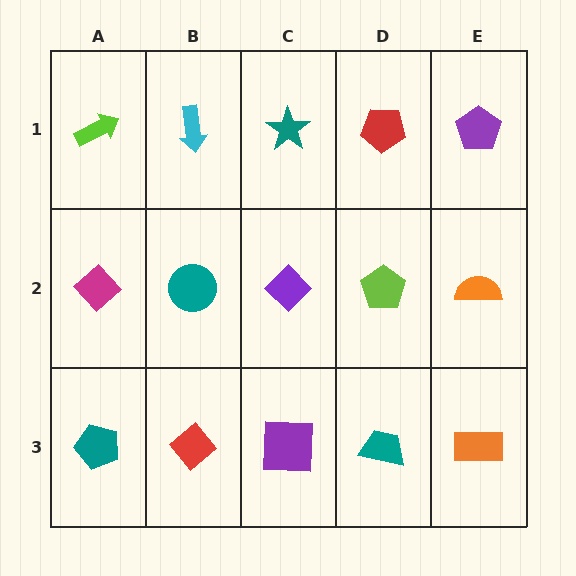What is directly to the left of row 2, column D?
A purple diamond.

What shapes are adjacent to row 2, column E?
A purple pentagon (row 1, column E), an orange rectangle (row 3, column E), a lime pentagon (row 2, column D).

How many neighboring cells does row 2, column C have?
4.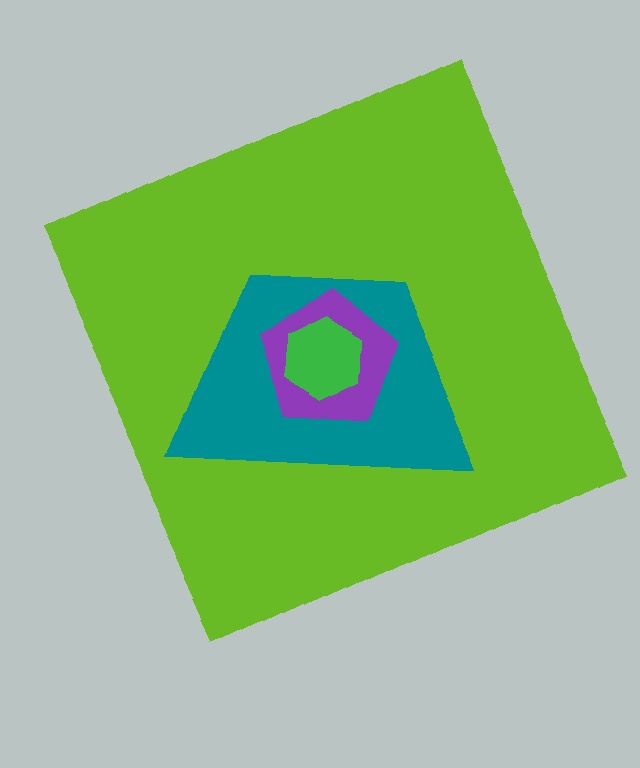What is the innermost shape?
The green hexagon.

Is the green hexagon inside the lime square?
Yes.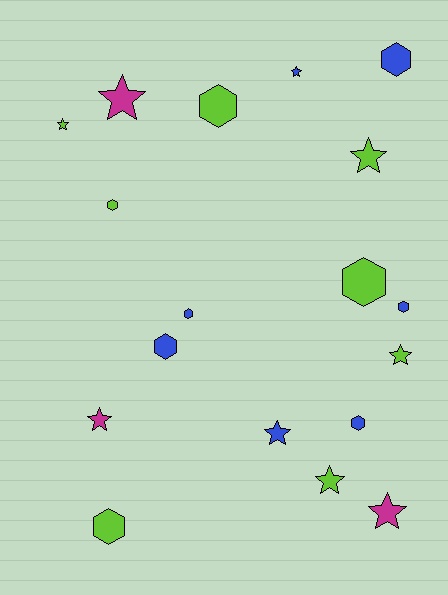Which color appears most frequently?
Lime, with 8 objects.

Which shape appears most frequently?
Hexagon, with 9 objects.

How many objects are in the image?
There are 18 objects.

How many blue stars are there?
There are 2 blue stars.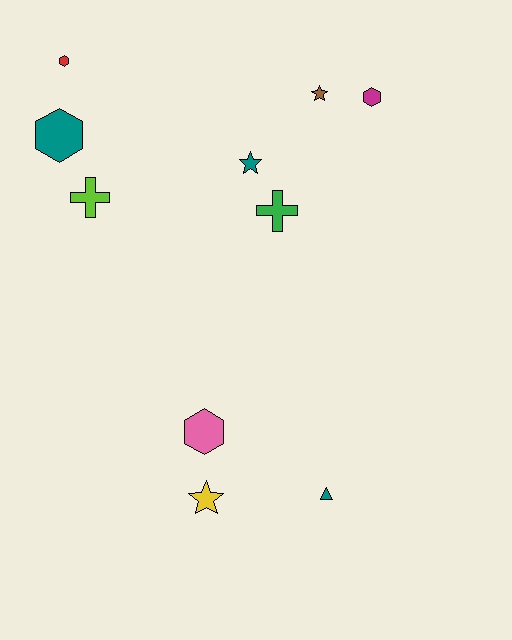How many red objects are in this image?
There is 1 red object.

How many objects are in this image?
There are 10 objects.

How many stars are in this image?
There are 3 stars.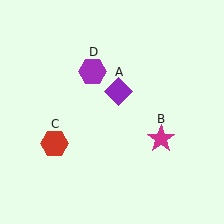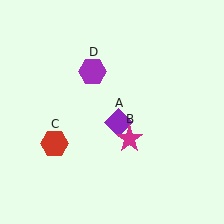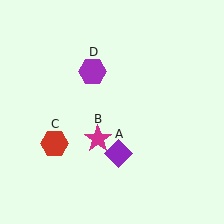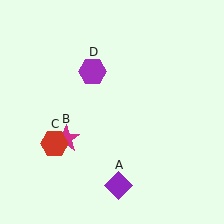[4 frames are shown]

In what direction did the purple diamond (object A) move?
The purple diamond (object A) moved down.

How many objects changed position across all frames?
2 objects changed position: purple diamond (object A), magenta star (object B).